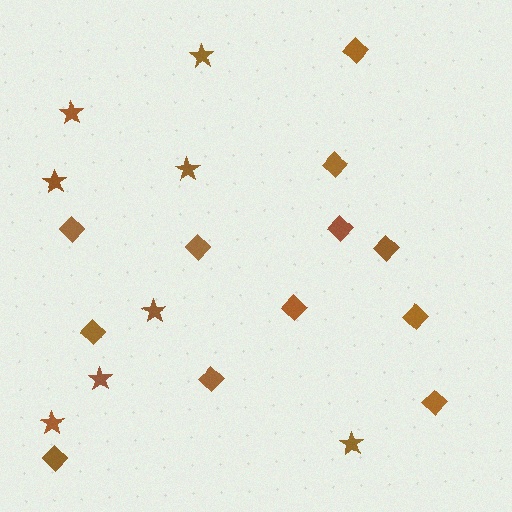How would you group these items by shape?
There are 2 groups: one group of stars (8) and one group of diamonds (12).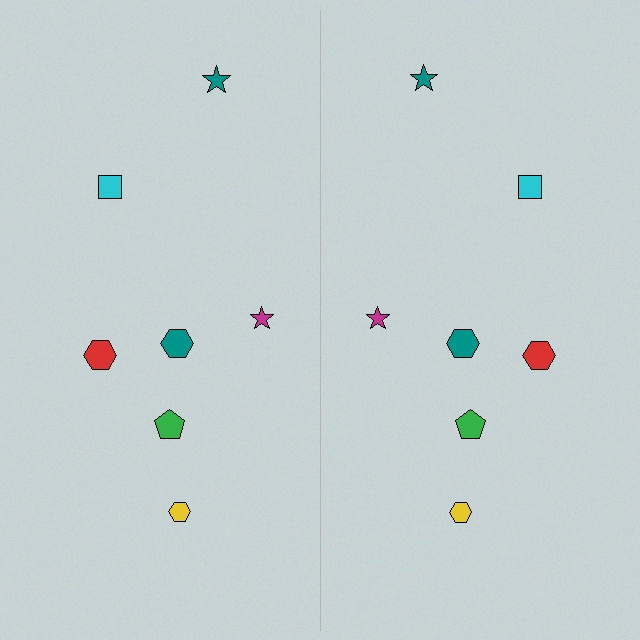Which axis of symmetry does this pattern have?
The pattern has a vertical axis of symmetry running through the center of the image.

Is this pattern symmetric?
Yes, this pattern has bilateral (reflection) symmetry.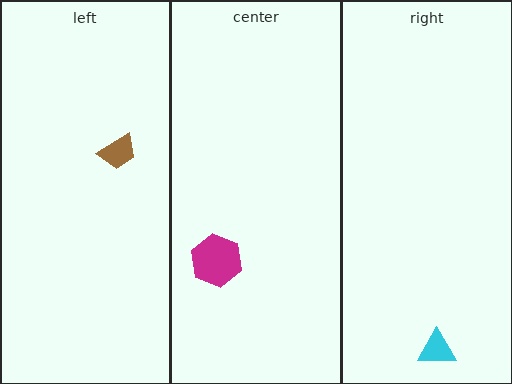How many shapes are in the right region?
1.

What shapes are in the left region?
The brown trapezoid.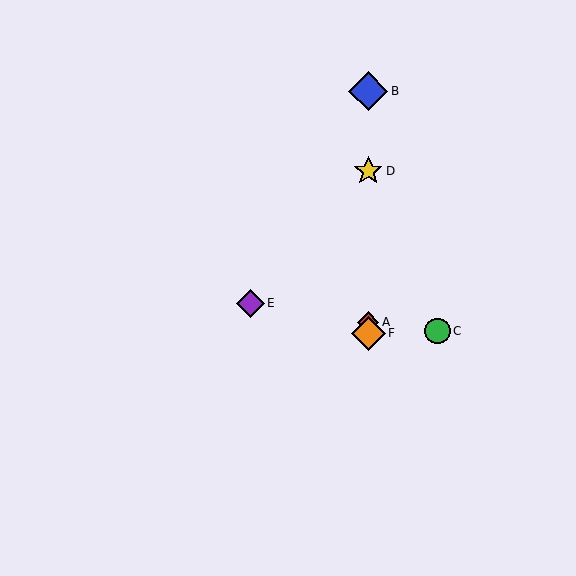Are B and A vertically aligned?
Yes, both are at x≈368.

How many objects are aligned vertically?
4 objects (A, B, D, F) are aligned vertically.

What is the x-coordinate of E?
Object E is at x≈250.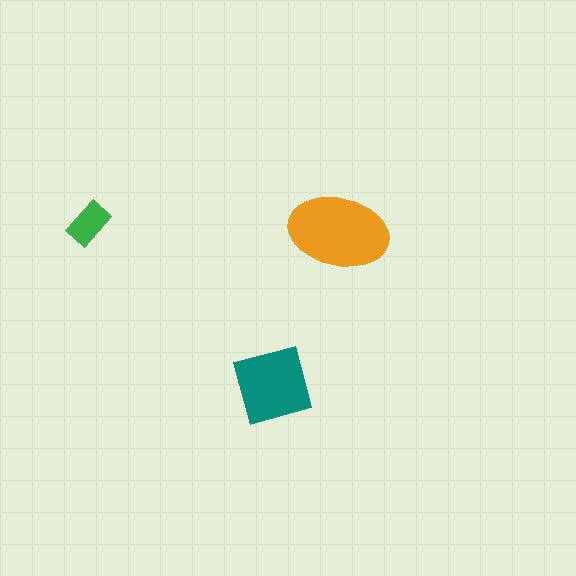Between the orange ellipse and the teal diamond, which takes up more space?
The orange ellipse.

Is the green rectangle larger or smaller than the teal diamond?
Smaller.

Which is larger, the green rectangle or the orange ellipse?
The orange ellipse.